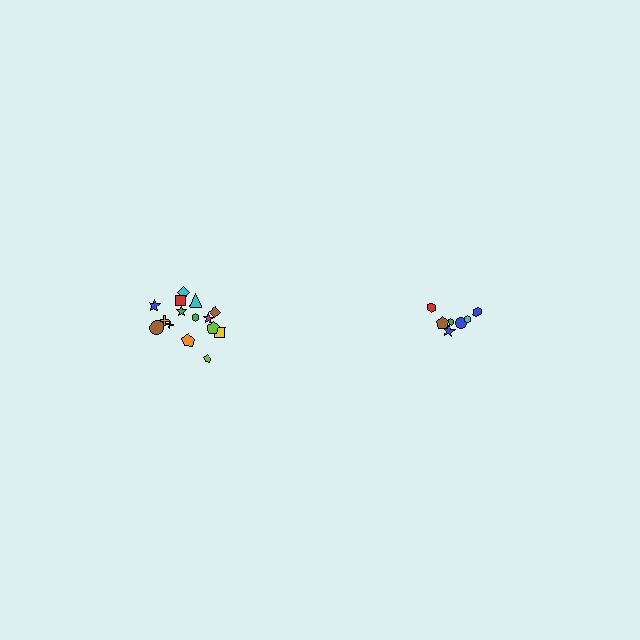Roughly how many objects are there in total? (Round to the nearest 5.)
Roughly 20 objects in total.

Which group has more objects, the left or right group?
The left group.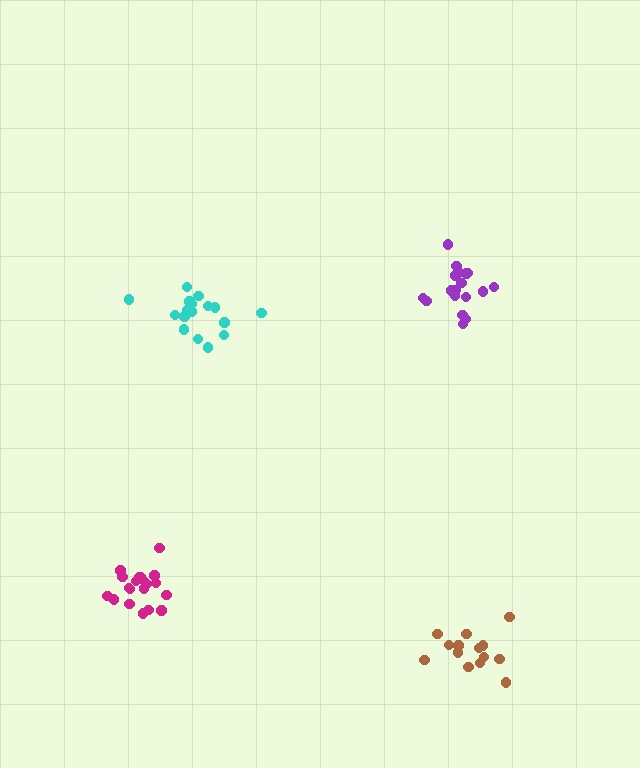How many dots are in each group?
Group 1: 18 dots, Group 2: 17 dots, Group 3: 21 dots, Group 4: 15 dots (71 total).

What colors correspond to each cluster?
The clusters are colored: purple, cyan, magenta, brown.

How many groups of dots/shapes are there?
There are 4 groups.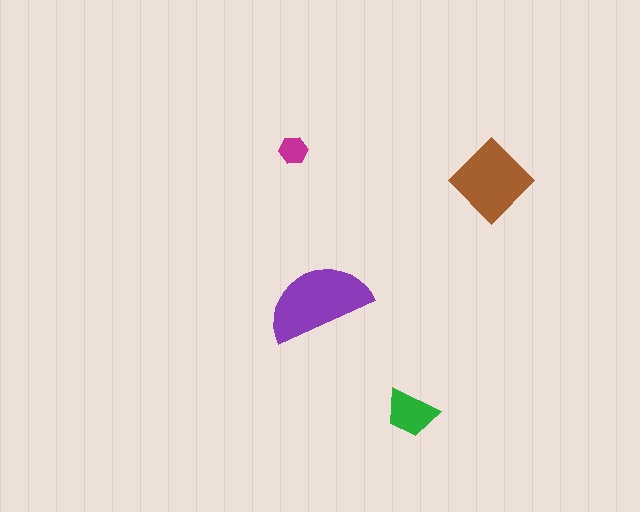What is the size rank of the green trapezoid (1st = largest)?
3rd.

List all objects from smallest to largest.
The magenta hexagon, the green trapezoid, the brown diamond, the purple semicircle.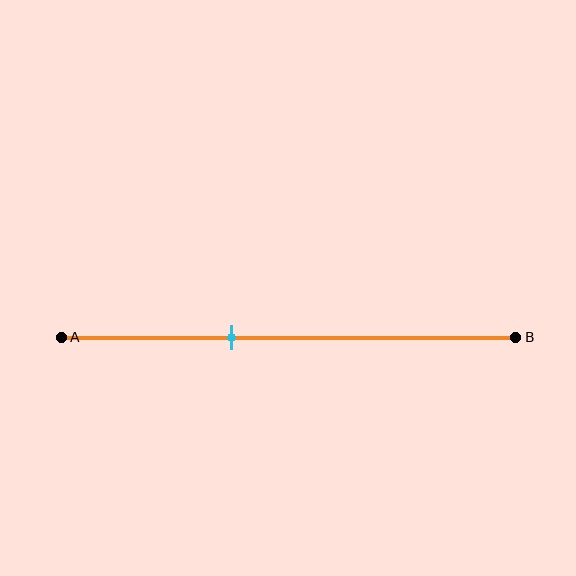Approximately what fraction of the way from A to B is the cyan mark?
The cyan mark is approximately 35% of the way from A to B.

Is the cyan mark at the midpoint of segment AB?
No, the mark is at about 35% from A, not at the 50% midpoint.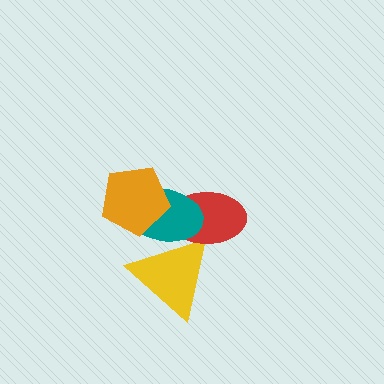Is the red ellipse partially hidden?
Yes, it is partially covered by another shape.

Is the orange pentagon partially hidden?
No, no other shape covers it.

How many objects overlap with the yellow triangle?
2 objects overlap with the yellow triangle.